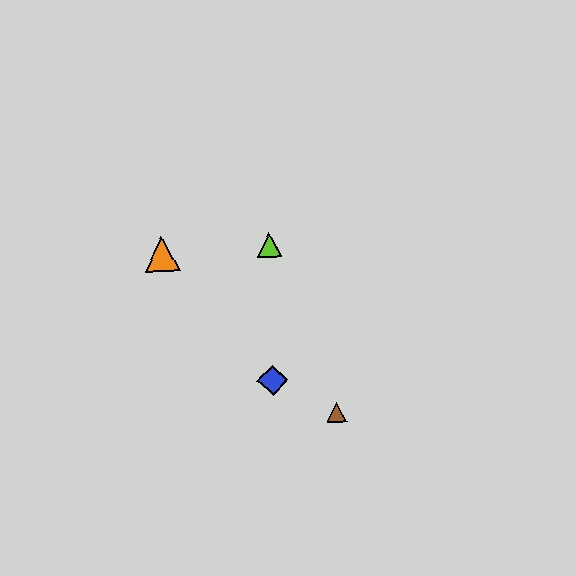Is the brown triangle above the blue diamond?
No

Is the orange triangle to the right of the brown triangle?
No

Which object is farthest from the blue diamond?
The orange triangle is farthest from the blue diamond.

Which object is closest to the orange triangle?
The lime triangle is closest to the orange triangle.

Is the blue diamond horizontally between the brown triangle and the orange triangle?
Yes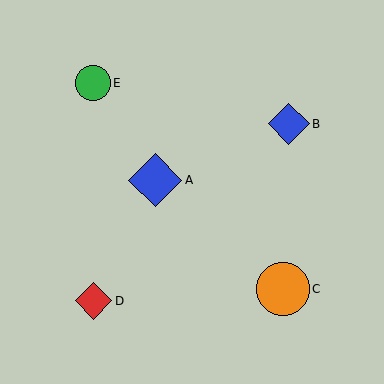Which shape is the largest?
The blue diamond (labeled A) is the largest.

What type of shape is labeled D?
Shape D is a red diamond.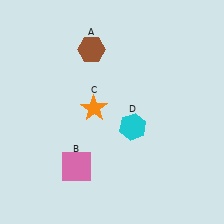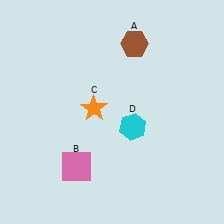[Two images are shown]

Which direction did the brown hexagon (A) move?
The brown hexagon (A) moved right.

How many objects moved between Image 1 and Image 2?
1 object moved between the two images.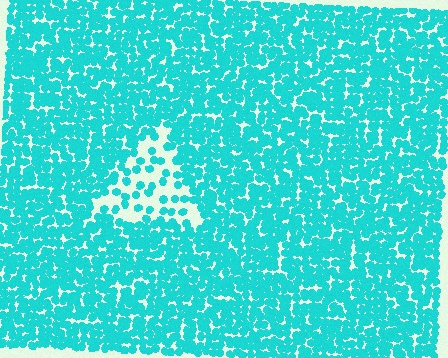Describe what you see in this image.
The image contains small cyan elements arranged at two different densities. A triangle-shaped region is visible where the elements are less densely packed than the surrounding area.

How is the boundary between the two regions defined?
The boundary is defined by a change in element density (approximately 2.8x ratio). All elements are the same color, size, and shape.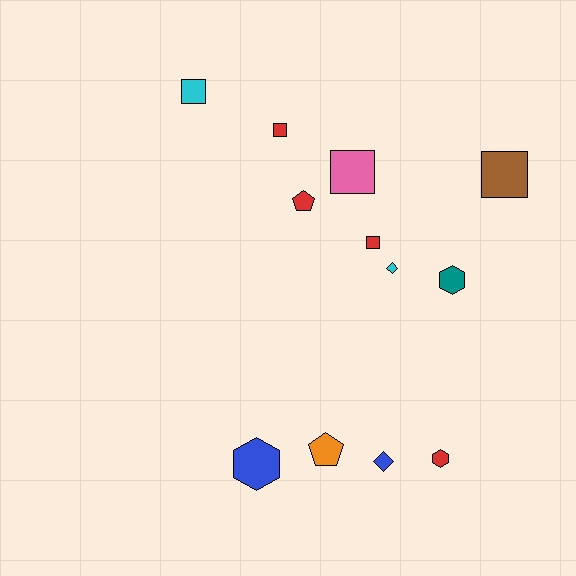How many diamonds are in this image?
There are 2 diamonds.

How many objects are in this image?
There are 12 objects.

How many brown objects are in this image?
There is 1 brown object.